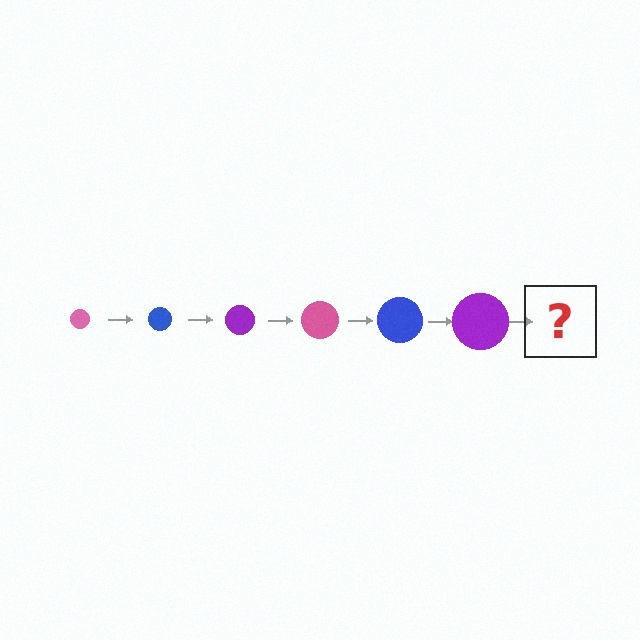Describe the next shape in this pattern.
It should be a pink circle, larger than the previous one.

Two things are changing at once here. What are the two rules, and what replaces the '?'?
The two rules are that the circle grows larger each step and the color cycles through pink, blue, and purple. The '?' should be a pink circle, larger than the previous one.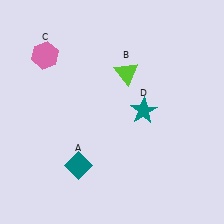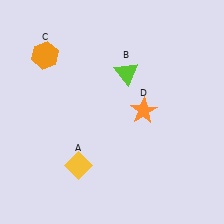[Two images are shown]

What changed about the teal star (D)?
In Image 1, D is teal. In Image 2, it changed to orange.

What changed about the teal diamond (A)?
In Image 1, A is teal. In Image 2, it changed to yellow.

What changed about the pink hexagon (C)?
In Image 1, C is pink. In Image 2, it changed to orange.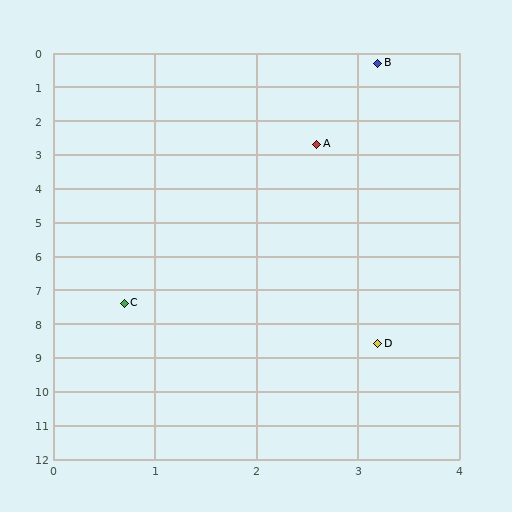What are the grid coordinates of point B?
Point B is at approximately (3.2, 0.3).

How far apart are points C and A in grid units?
Points C and A are about 5.1 grid units apart.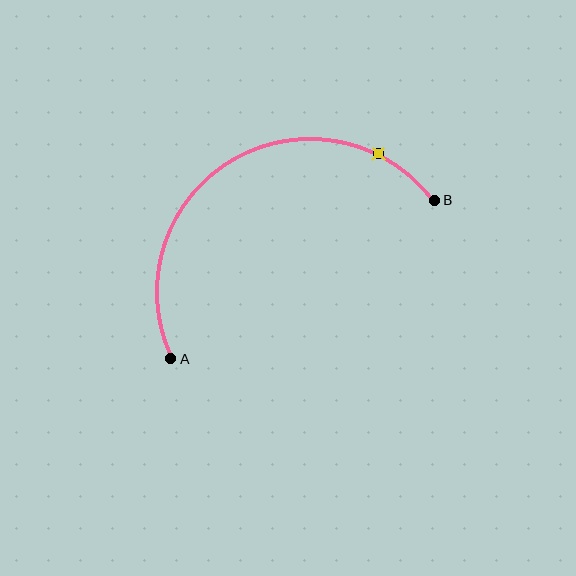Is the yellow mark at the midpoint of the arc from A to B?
No. The yellow mark lies on the arc but is closer to endpoint B. The arc midpoint would be at the point on the curve equidistant along the arc from both A and B.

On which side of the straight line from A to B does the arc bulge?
The arc bulges above the straight line connecting A and B.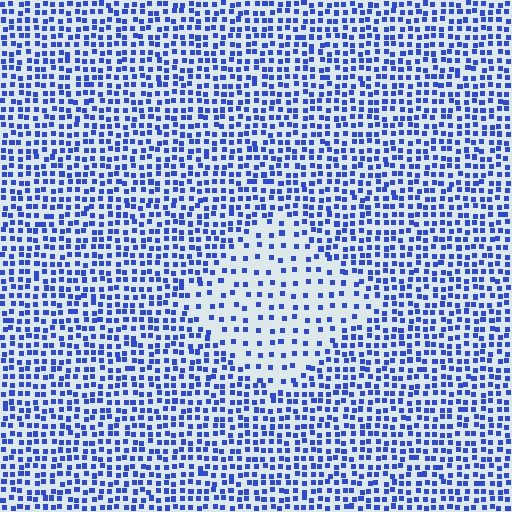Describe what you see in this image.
The image contains small blue elements arranged at two different densities. A diamond-shaped region is visible where the elements are less densely packed than the surrounding area.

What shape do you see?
I see a diamond.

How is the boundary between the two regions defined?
The boundary is defined by a change in element density (approximately 2.2x ratio). All elements are the same color, size, and shape.